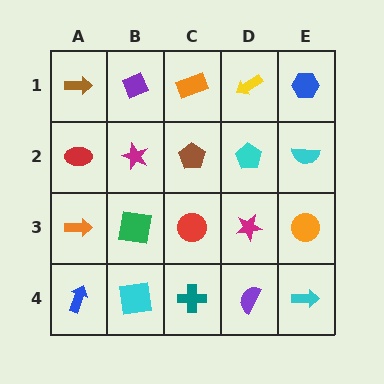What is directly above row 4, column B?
A green square.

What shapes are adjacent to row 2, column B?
A purple diamond (row 1, column B), a green square (row 3, column B), a red ellipse (row 2, column A), a brown pentagon (row 2, column C).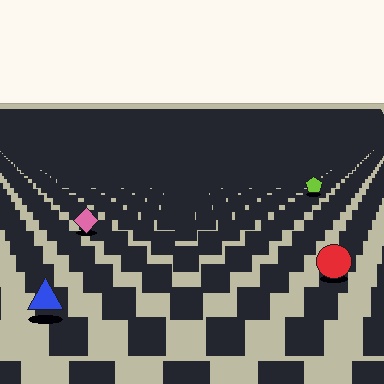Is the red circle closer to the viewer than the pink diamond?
Yes. The red circle is closer — you can tell from the texture gradient: the ground texture is coarser near it.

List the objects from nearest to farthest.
From nearest to farthest: the blue triangle, the red circle, the pink diamond, the lime pentagon.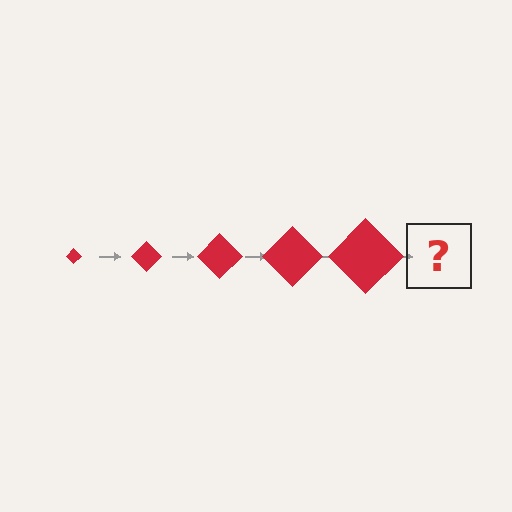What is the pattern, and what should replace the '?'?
The pattern is that the diamond gets progressively larger each step. The '?' should be a red diamond, larger than the previous one.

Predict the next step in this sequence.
The next step is a red diamond, larger than the previous one.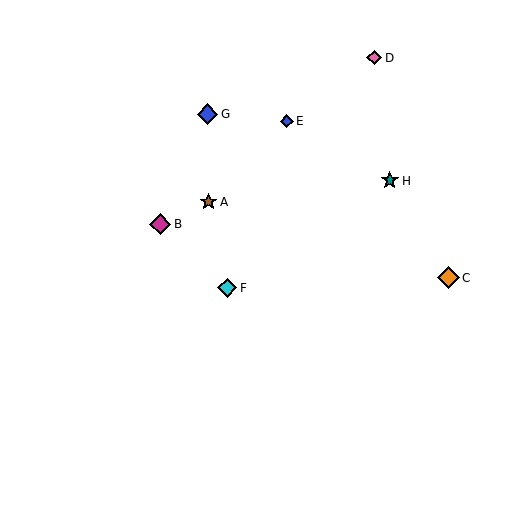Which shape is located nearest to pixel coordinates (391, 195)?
The teal star (labeled H) at (390, 181) is nearest to that location.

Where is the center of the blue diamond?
The center of the blue diamond is at (207, 114).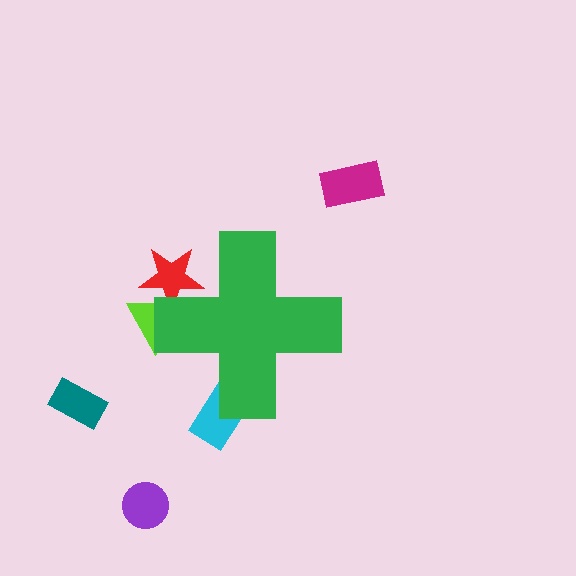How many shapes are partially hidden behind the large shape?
3 shapes are partially hidden.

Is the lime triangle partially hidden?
Yes, the lime triangle is partially hidden behind the green cross.